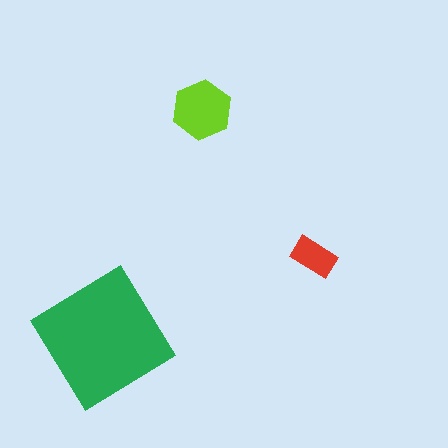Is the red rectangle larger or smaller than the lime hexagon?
Smaller.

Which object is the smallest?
The red rectangle.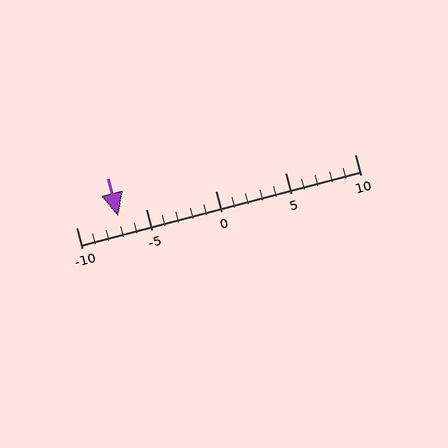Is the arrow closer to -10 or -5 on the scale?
The arrow is closer to -5.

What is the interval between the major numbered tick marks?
The major tick marks are spaced 5 units apart.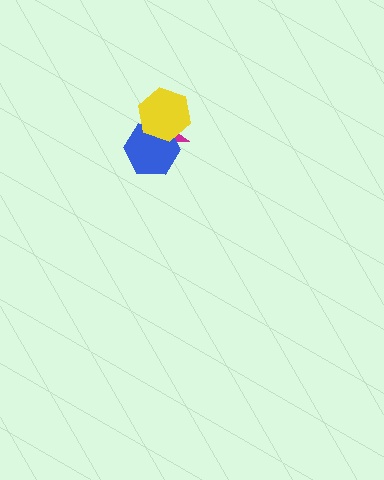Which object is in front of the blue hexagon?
The yellow hexagon is in front of the blue hexagon.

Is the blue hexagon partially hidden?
Yes, it is partially covered by another shape.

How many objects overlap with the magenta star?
2 objects overlap with the magenta star.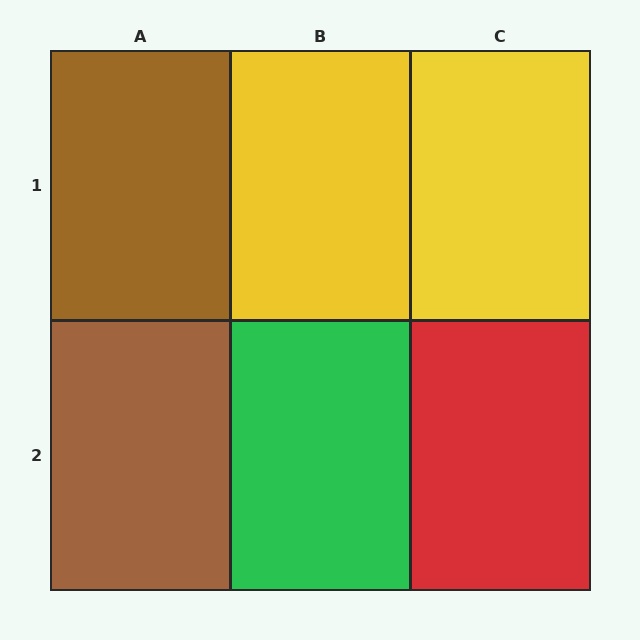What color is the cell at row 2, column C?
Red.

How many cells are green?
1 cell is green.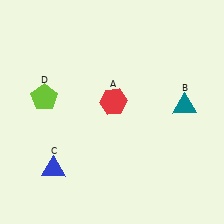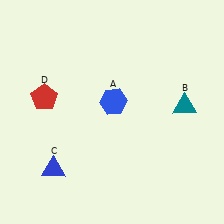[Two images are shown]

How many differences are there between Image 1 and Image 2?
There are 2 differences between the two images.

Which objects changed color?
A changed from red to blue. D changed from lime to red.